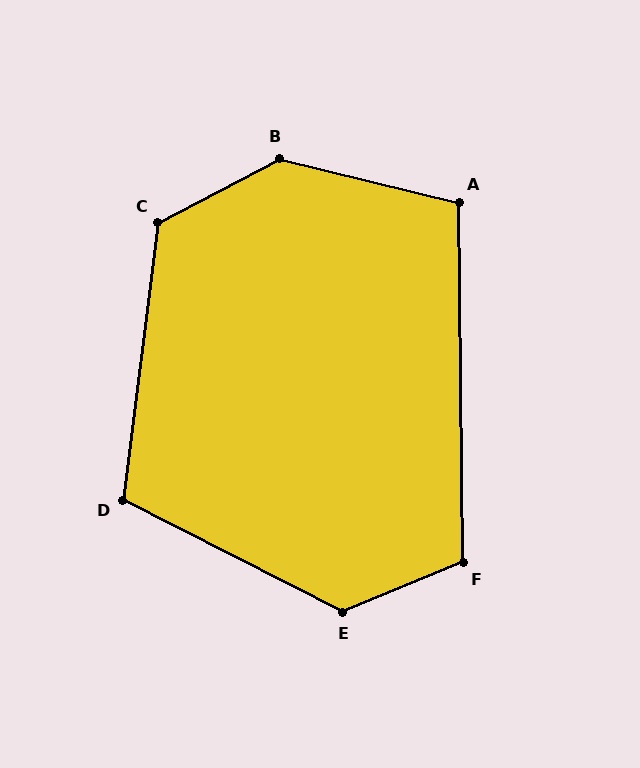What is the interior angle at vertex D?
Approximately 110 degrees (obtuse).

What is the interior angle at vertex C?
Approximately 125 degrees (obtuse).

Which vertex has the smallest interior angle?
A, at approximately 104 degrees.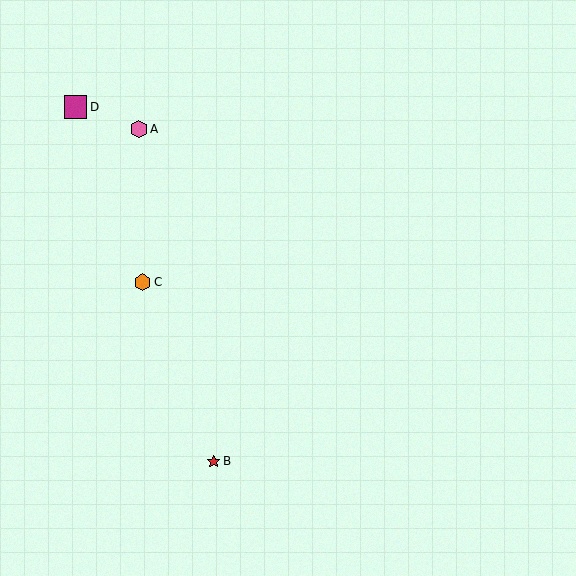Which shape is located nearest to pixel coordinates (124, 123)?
The pink hexagon (labeled A) at (139, 129) is nearest to that location.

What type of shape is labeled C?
Shape C is an orange hexagon.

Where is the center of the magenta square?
The center of the magenta square is at (75, 107).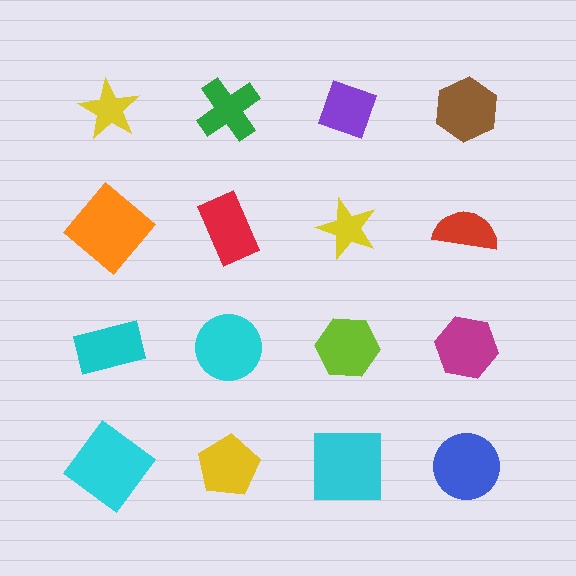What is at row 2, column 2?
A red rectangle.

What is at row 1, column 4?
A brown hexagon.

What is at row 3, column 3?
A lime hexagon.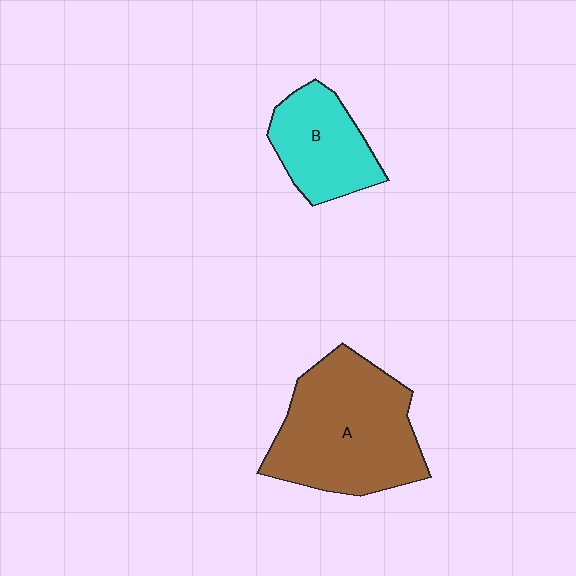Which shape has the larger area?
Shape A (brown).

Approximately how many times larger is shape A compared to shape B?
Approximately 1.8 times.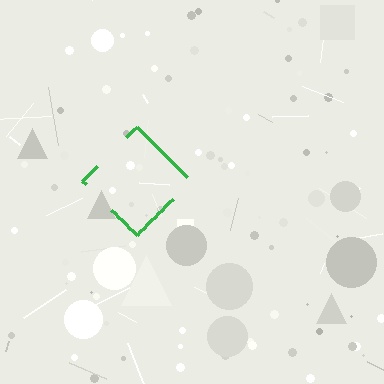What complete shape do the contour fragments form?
The contour fragments form a diamond.